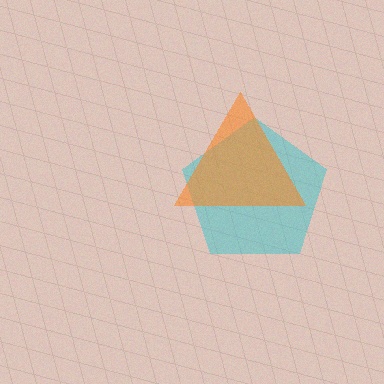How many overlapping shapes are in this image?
There are 2 overlapping shapes in the image.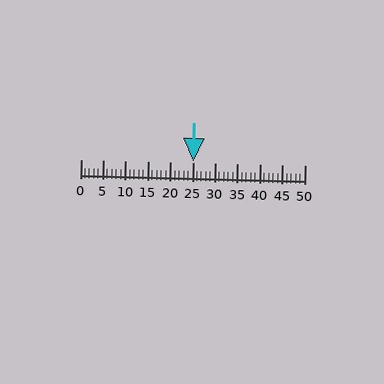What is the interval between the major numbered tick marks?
The major tick marks are spaced 5 units apart.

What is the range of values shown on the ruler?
The ruler shows values from 0 to 50.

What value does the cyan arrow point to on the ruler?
The cyan arrow points to approximately 25.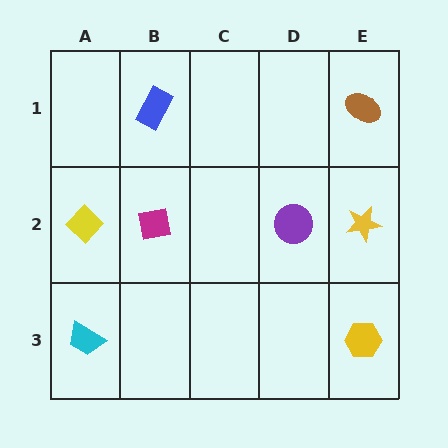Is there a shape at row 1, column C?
No, that cell is empty.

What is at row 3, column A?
A cyan trapezoid.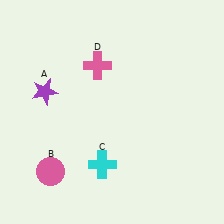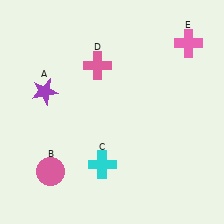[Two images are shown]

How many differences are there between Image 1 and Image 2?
There is 1 difference between the two images.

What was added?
A pink cross (E) was added in Image 2.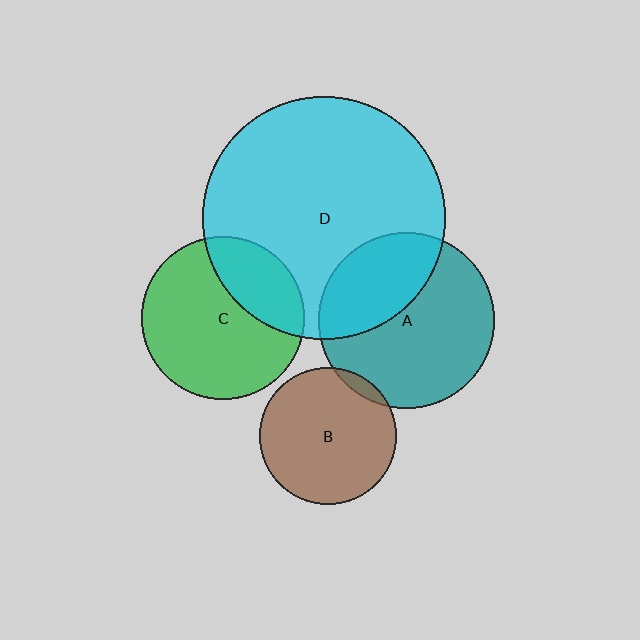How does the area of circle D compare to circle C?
Approximately 2.2 times.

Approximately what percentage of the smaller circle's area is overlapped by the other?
Approximately 35%.